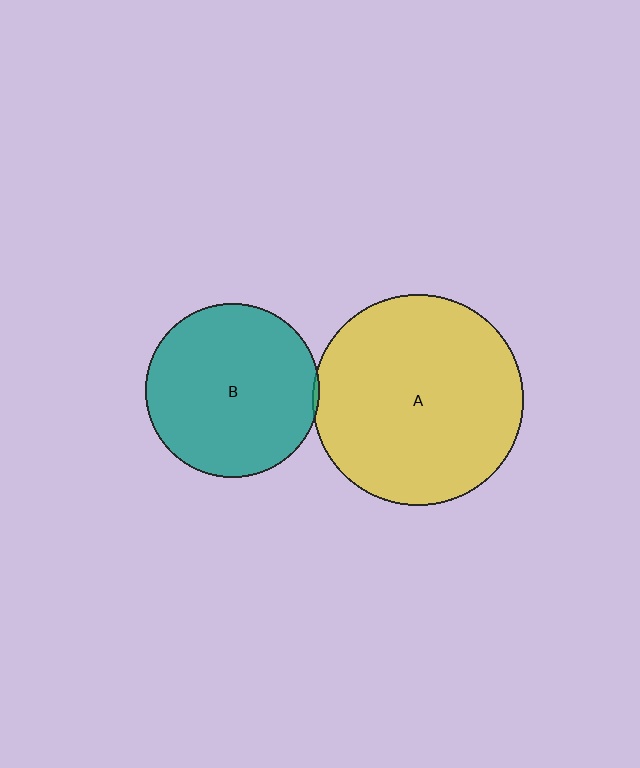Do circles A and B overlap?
Yes.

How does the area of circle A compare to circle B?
Approximately 1.5 times.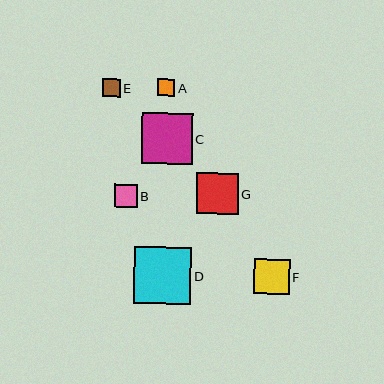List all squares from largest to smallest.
From largest to smallest: D, C, G, F, B, E, A.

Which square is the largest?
Square D is the largest with a size of approximately 57 pixels.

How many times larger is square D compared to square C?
Square D is approximately 1.1 times the size of square C.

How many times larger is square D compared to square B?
Square D is approximately 2.5 times the size of square B.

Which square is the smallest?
Square A is the smallest with a size of approximately 17 pixels.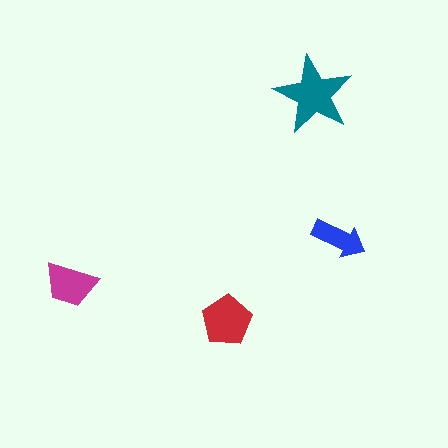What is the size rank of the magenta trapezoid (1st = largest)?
3rd.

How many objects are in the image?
There are 4 objects in the image.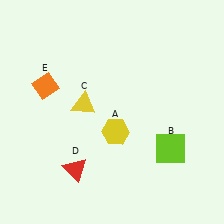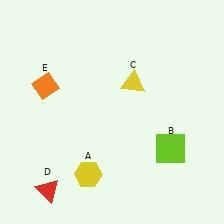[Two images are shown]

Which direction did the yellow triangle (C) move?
The yellow triangle (C) moved right.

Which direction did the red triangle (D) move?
The red triangle (D) moved left.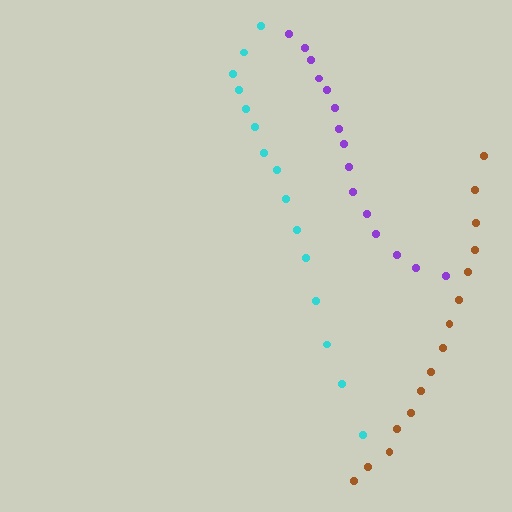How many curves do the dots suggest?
There are 3 distinct paths.